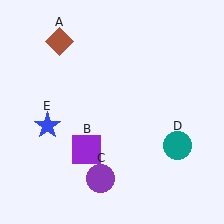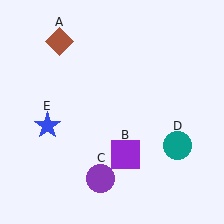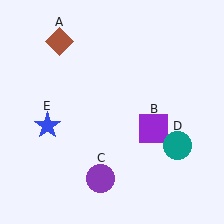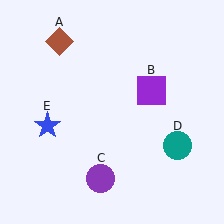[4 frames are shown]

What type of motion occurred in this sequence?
The purple square (object B) rotated counterclockwise around the center of the scene.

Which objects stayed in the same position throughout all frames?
Brown diamond (object A) and purple circle (object C) and teal circle (object D) and blue star (object E) remained stationary.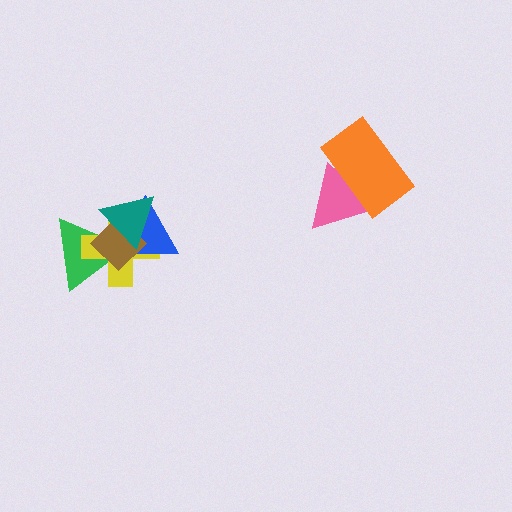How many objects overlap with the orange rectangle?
1 object overlaps with the orange rectangle.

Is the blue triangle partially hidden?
Yes, it is partially covered by another shape.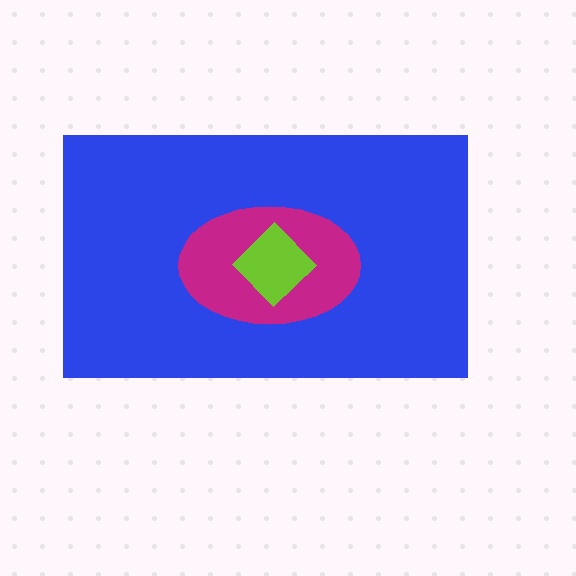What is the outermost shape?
The blue rectangle.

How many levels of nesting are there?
3.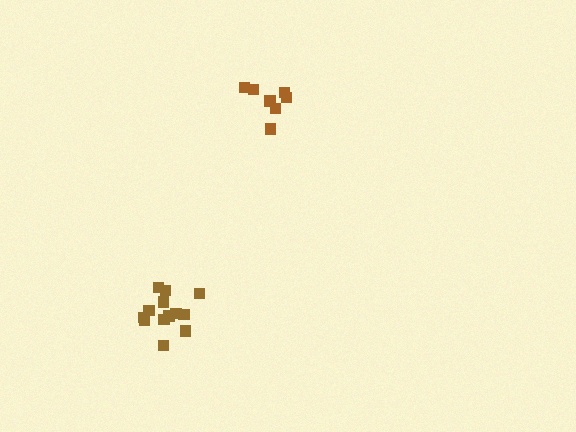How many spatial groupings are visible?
There are 2 spatial groupings.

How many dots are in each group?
Group 1: 13 dots, Group 2: 7 dots (20 total).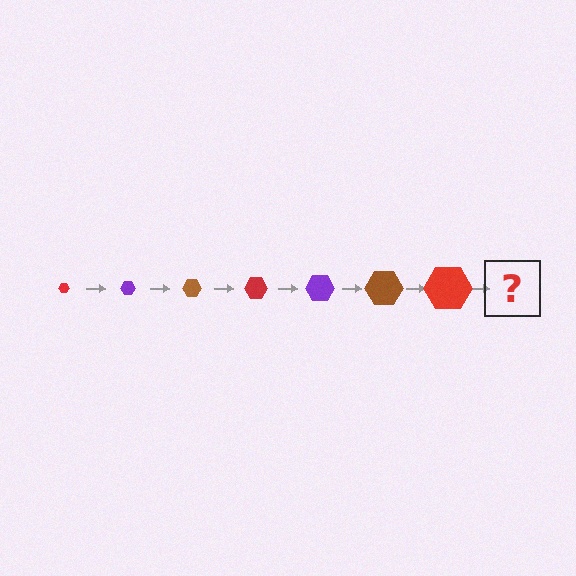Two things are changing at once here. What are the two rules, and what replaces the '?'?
The two rules are that the hexagon grows larger each step and the color cycles through red, purple, and brown. The '?' should be a purple hexagon, larger than the previous one.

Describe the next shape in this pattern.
It should be a purple hexagon, larger than the previous one.